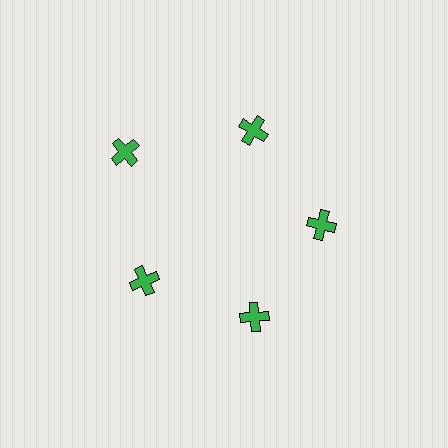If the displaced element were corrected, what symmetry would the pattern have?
It would have 5-fold rotational symmetry — the pattern would map onto itself every 72 degrees.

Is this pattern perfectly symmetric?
No. The 5 green crosses are arranged in a ring, but one element near the 10 o'clock position is pushed outward from the center, breaking the 5-fold rotational symmetry.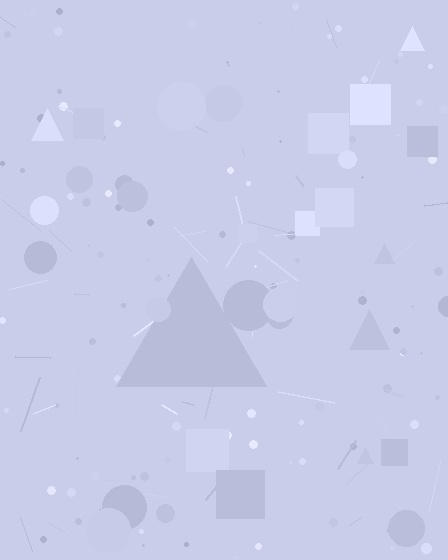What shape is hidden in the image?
A triangle is hidden in the image.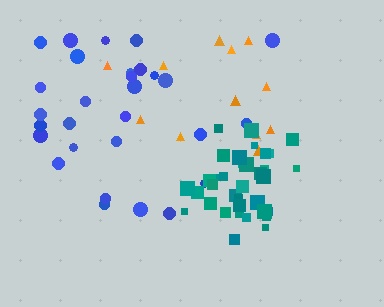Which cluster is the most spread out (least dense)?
Orange.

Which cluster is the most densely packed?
Teal.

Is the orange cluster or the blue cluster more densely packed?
Blue.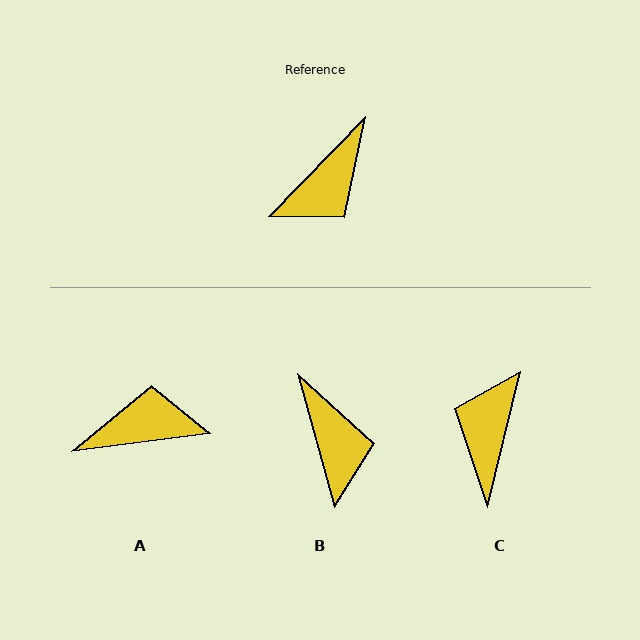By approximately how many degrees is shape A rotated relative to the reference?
Approximately 141 degrees counter-clockwise.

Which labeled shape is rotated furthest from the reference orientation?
C, about 149 degrees away.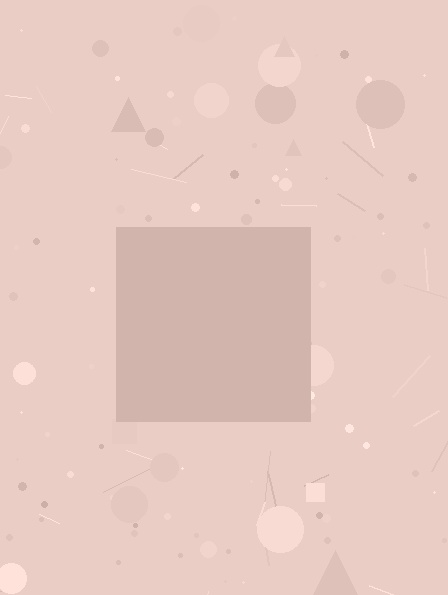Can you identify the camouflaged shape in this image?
The camouflaged shape is a square.